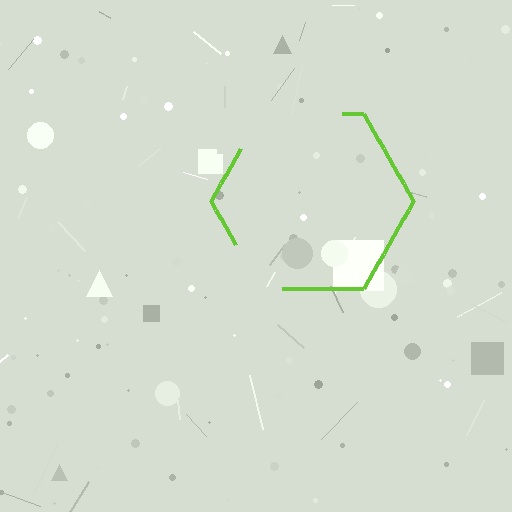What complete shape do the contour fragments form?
The contour fragments form a hexagon.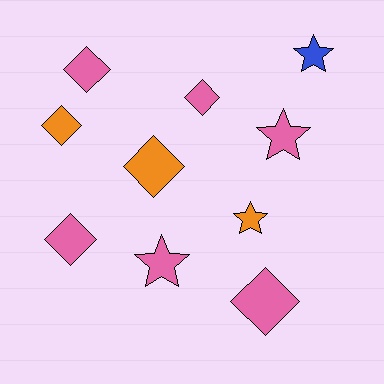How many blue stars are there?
There is 1 blue star.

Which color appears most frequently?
Pink, with 6 objects.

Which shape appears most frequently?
Diamond, with 6 objects.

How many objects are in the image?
There are 10 objects.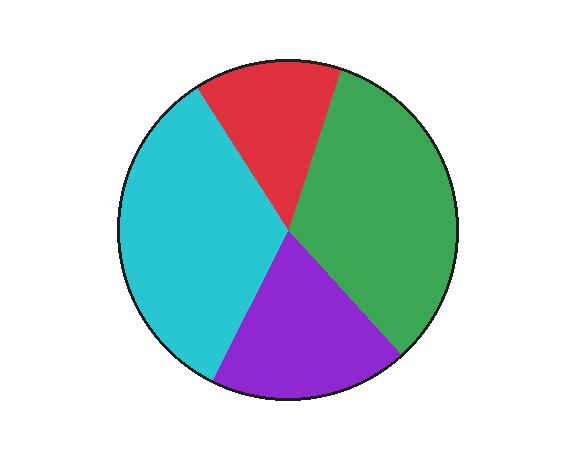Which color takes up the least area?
Red, at roughly 15%.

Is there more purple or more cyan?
Cyan.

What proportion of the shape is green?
Green takes up about one third (1/3) of the shape.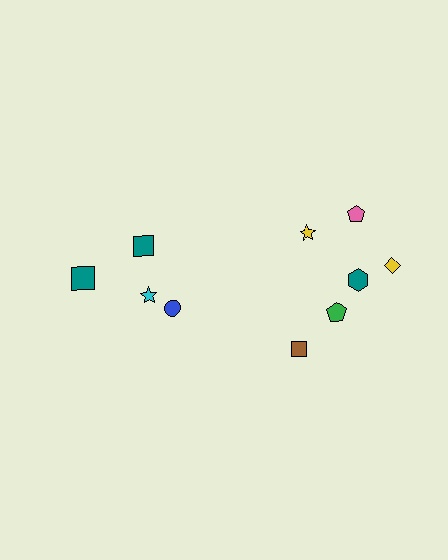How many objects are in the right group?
There are 6 objects.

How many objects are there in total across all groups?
There are 10 objects.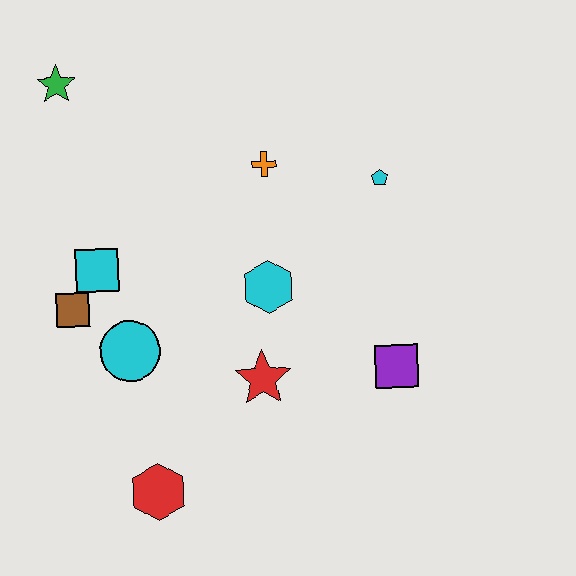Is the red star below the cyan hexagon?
Yes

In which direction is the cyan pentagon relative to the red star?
The cyan pentagon is above the red star.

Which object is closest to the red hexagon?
The cyan circle is closest to the red hexagon.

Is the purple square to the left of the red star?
No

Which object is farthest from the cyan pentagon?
The red hexagon is farthest from the cyan pentagon.